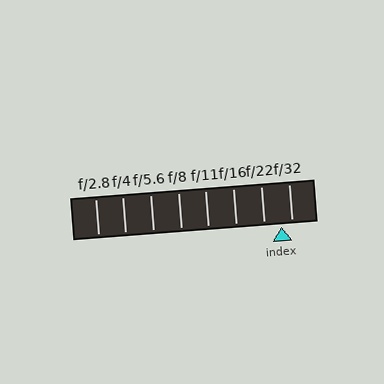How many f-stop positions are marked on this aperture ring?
There are 8 f-stop positions marked.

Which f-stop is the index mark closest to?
The index mark is closest to f/32.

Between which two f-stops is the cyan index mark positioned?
The index mark is between f/22 and f/32.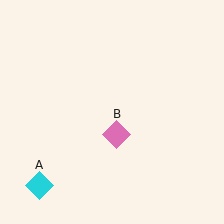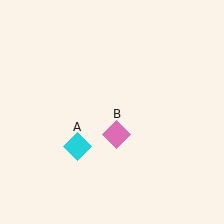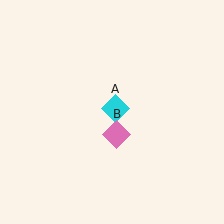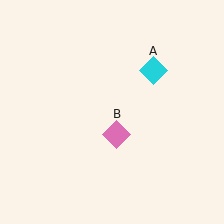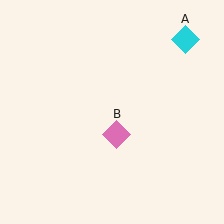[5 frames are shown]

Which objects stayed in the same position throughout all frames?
Pink diamond (object B) remained stationary.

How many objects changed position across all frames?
1 object changed position: cyan diamond (object A).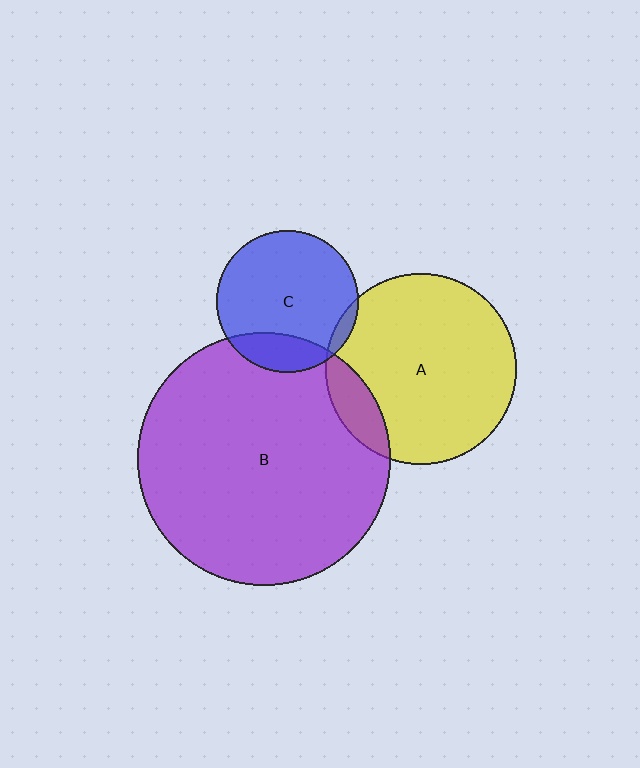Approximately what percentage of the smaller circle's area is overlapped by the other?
Approximately 20%.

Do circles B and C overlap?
Yes.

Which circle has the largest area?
Circle B (purple).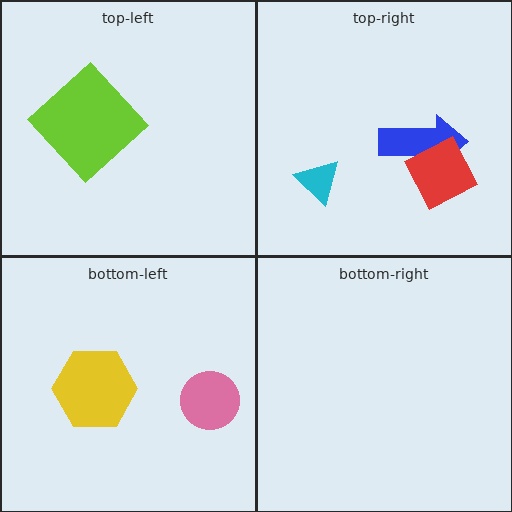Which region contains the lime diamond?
The top-left region.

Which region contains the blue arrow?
The top-right region.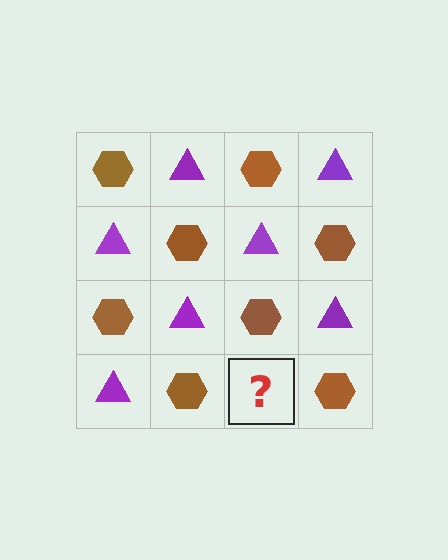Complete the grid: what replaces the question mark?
The question mark should be replaced with a purple triangle.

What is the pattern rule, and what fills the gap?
The rule is that it alternates brown hexagon and purple triangle in a checkerboard pattern. The gap should be filled with a purple triangle.